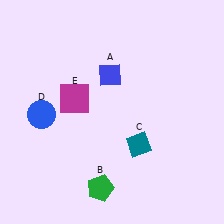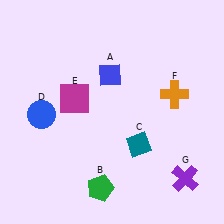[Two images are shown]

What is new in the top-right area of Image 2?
An orange cross (F) was added in the top-right area of Image 2.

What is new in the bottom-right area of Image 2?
A purple cross (G) was added in the bottom-right area of Image 2.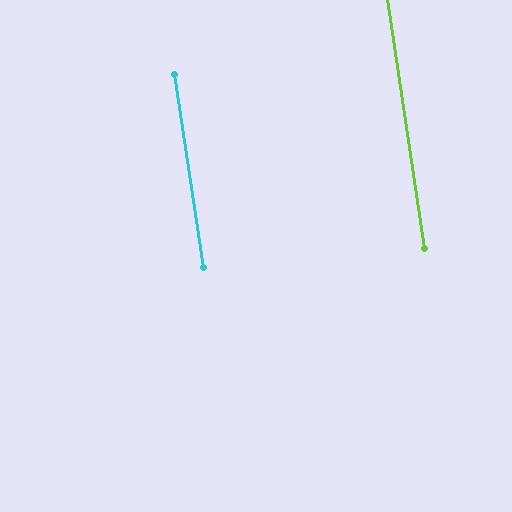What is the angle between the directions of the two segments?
Approximately 0 degrees.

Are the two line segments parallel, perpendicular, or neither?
Parallel — their directions differ by only 0.0°.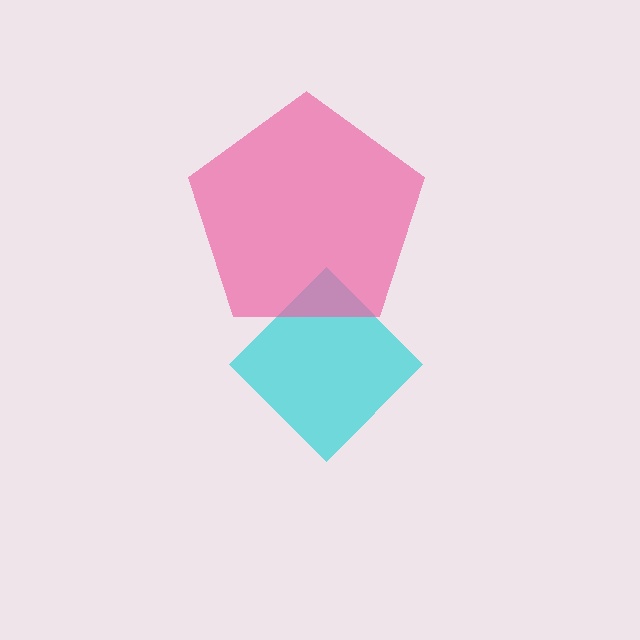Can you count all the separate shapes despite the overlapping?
Yes, there are 2 separate shapes.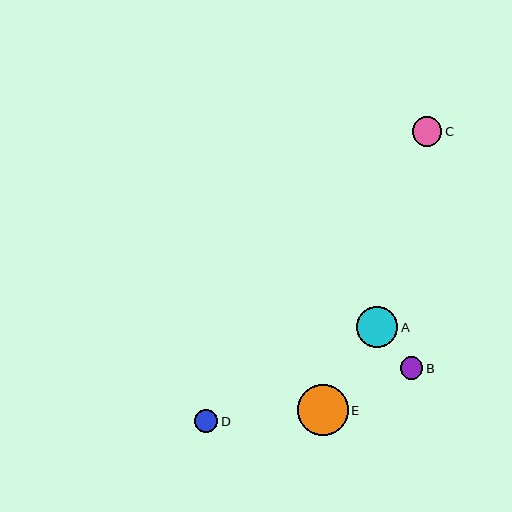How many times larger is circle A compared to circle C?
Circle A is approximately 1.4 times the size of circle C.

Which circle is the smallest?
Circle B is the smallest with a size of approximately 23 pixels.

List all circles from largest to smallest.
From largest to smallest: E, A, C, D, B.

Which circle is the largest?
Circle E is the largest with a size of approximately 51 pixels.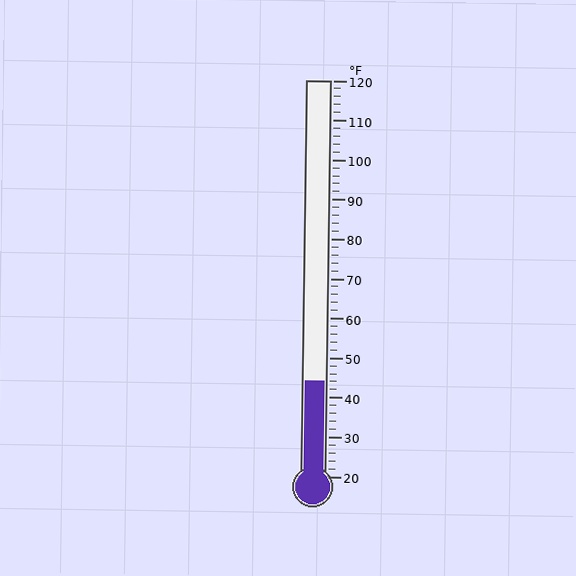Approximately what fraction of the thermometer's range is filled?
The thermometer is filled to approximately 25% of its range.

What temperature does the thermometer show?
The thermometer shows approximately 44°F.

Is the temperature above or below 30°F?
The temperature is above 30°F.